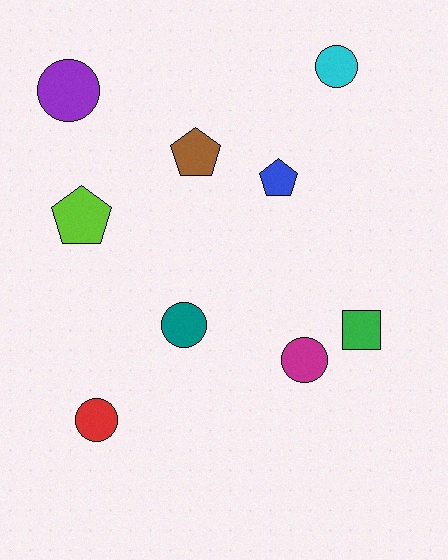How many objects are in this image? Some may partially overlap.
There are 9 objects.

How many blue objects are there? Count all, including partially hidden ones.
There is 1 blue object.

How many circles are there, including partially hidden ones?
There are 5 circles.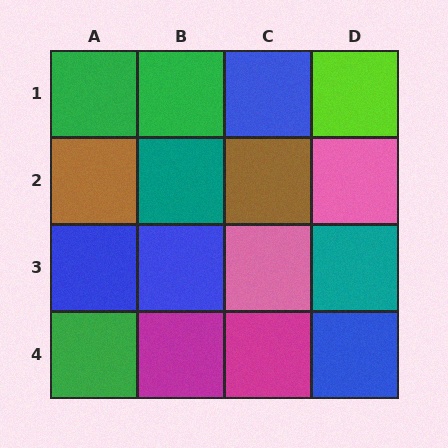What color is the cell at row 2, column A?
Brown.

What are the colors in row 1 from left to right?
Green, green, blue, lime.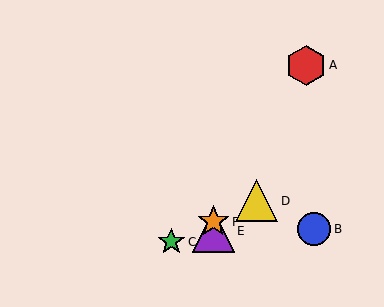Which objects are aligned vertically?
Objects E, F are aligned vertically.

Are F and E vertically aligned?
Yes, both are at x≈213.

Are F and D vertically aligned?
No, F is at x≈213 and D is at x≈256.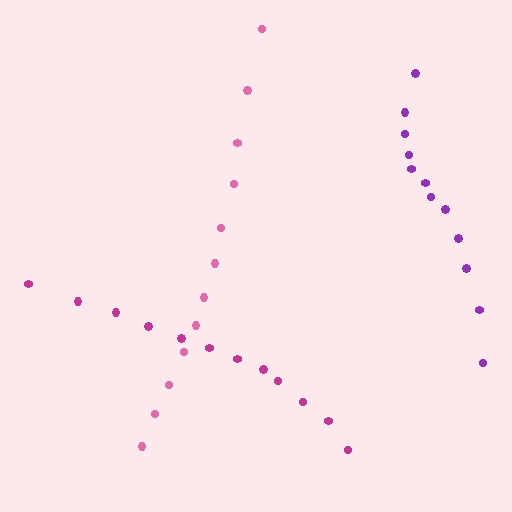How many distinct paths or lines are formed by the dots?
There are 3 distinct paths.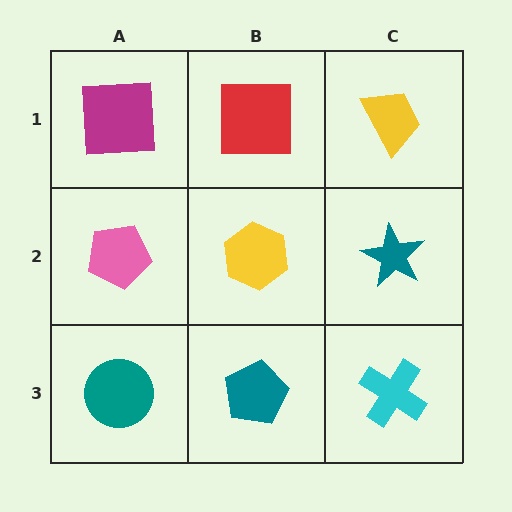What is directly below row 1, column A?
A pink pentagon.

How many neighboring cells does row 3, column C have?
2.